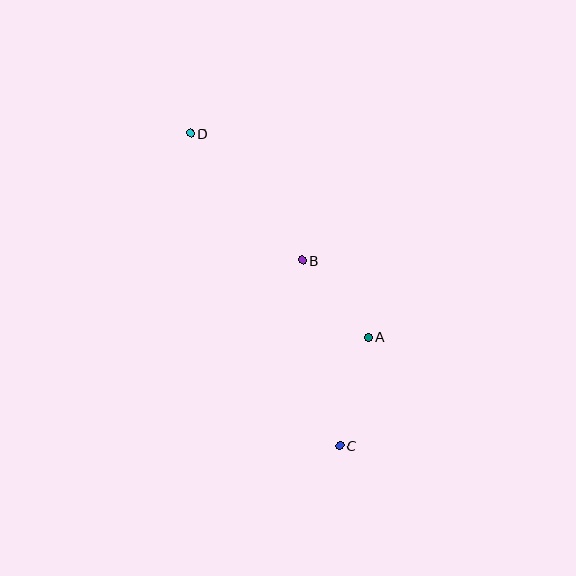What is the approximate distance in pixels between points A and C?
The distance between A and C is approximately 113 pixels.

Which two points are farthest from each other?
Points C and D are farthest from each other.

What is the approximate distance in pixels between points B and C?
The distance between B and C is approximately 189 pixels.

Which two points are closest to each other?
Points A and B are closest to each other.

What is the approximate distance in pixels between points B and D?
The distance between B and D is approximately 169 pixels.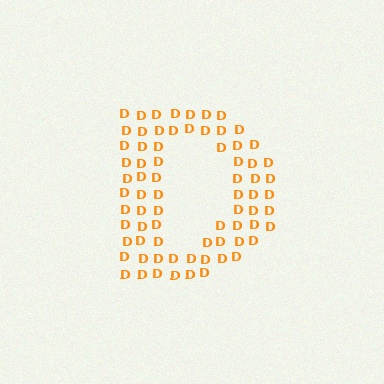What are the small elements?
The small elements are letter D's.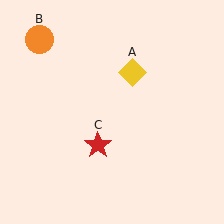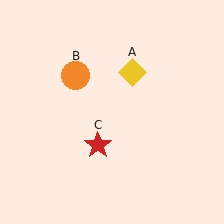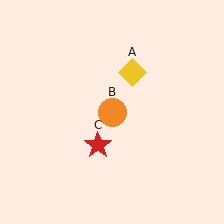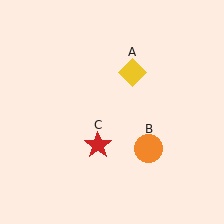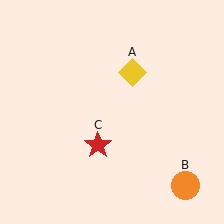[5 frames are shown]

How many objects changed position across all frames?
1 object changed position: orange circle (object B).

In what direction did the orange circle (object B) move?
The orange circle (object B) moved down and to the right.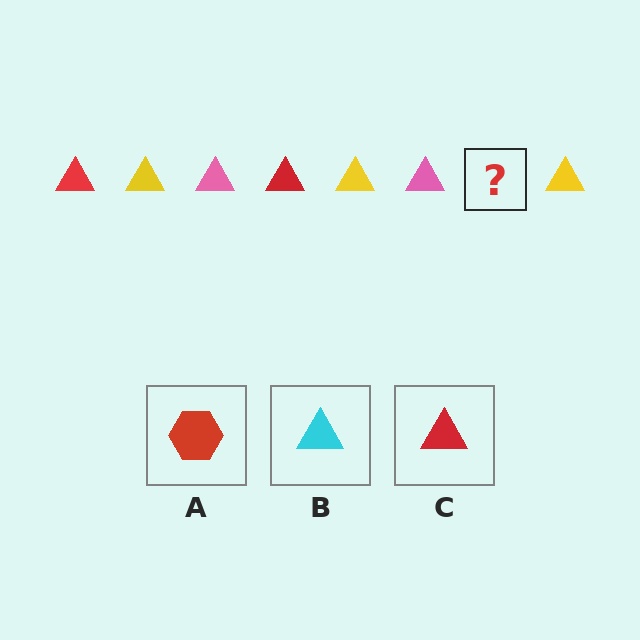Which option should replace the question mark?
Option C.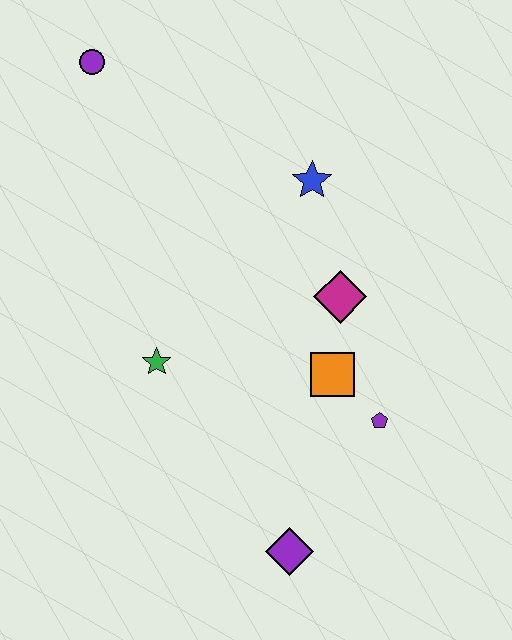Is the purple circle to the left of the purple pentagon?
Yes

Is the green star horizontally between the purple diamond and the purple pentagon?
No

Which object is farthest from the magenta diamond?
The purple circle is farthest from the magenta diamond.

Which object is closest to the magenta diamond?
The orange square is closest to the magenta diamond.